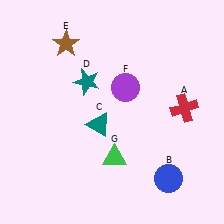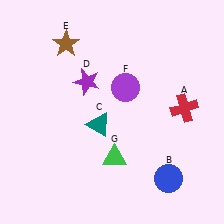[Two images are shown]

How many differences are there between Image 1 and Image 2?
There is 1 difference between the two images.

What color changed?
The star (D) changed from teal in Image 1 to purple in Image 2.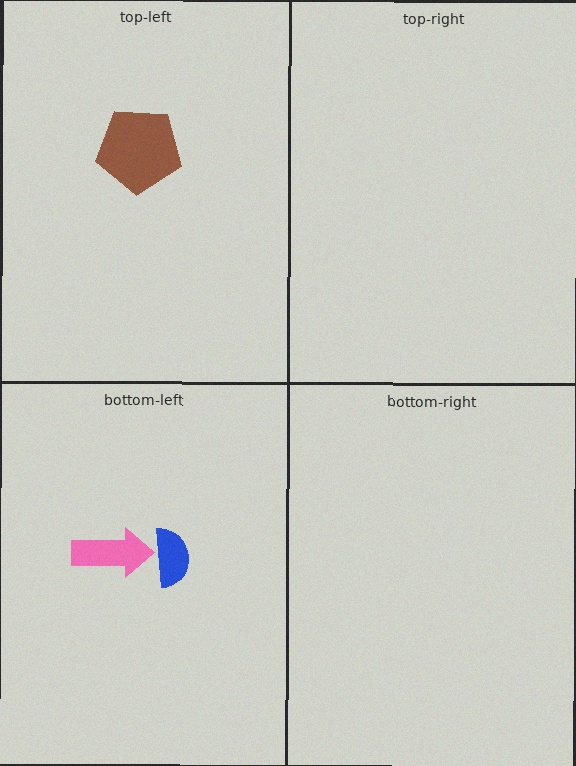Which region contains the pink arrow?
The bottom-left region.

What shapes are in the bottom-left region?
The blue semicircle, the pink arrow.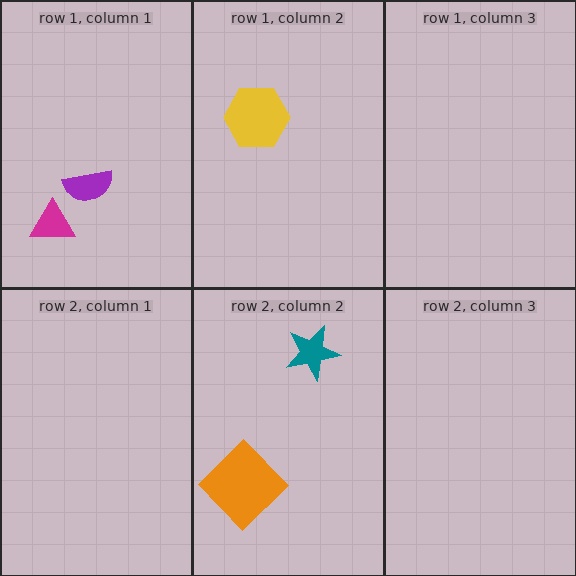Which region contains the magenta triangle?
The row 1, column 1 region.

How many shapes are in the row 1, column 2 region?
1.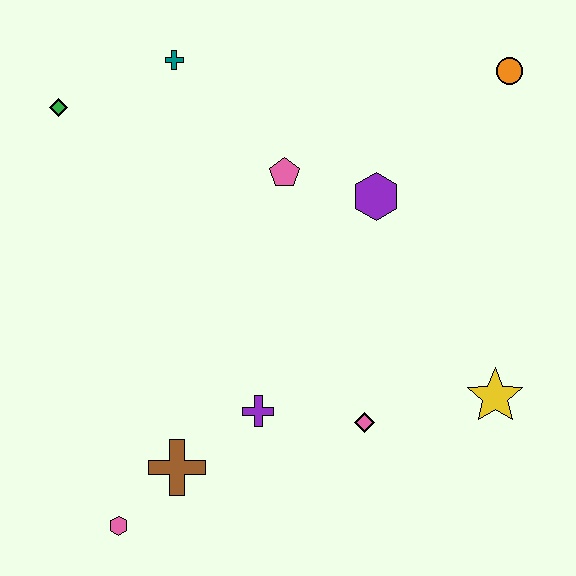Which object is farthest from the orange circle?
The pink hexagon is farthest from the orange circle.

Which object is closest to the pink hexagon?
The brown cross is closest to the pink hexagon.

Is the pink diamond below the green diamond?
Yes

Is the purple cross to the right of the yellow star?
No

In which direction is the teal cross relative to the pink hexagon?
The teal cross is above the pink hexagon.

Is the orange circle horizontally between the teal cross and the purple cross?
No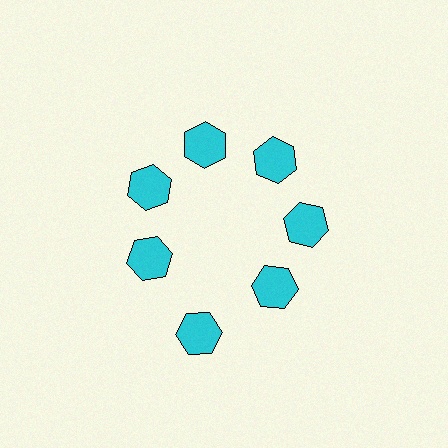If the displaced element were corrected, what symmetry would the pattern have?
It would have 7-fold rotational symmetry — the pattern would map onto itself every 51 degrees.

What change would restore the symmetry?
The symmetry would be restored by moving it inward, back onto the ring so that all 7 hexagons sit at equal angles and equal distance from the center.